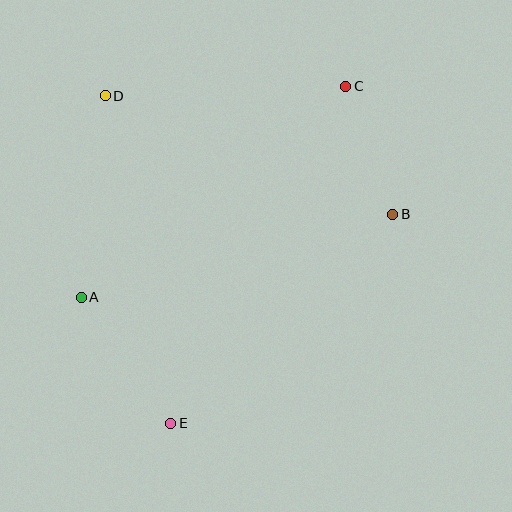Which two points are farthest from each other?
Points C and E are farthest from each other.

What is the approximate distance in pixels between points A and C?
The distance between A and C is approximately 338 pixels.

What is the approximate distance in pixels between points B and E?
The distance between B and E is approximately 305 pixels.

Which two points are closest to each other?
Points B and C are closest to each other.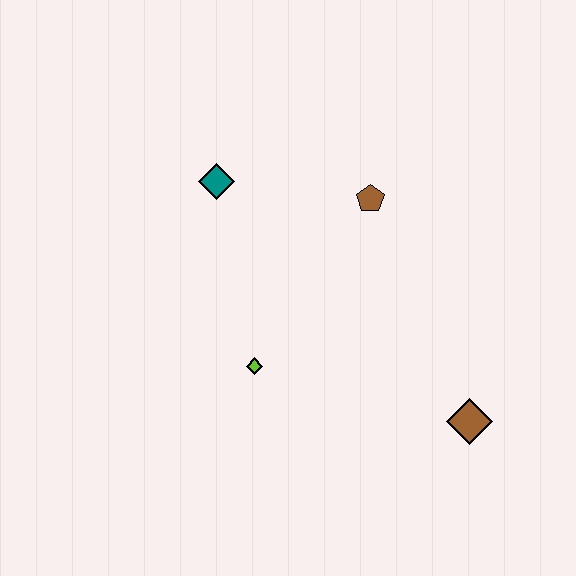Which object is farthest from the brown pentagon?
The brown diamond is farthest from the brown pentagon.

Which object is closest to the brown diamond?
The lime diamond is closest to the brown diamond.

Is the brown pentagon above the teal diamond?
No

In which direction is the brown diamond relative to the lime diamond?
The brown diamond is to the right of the lime diamond.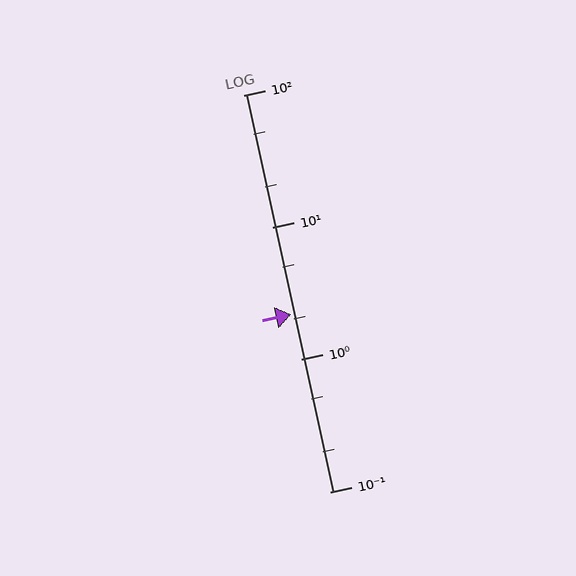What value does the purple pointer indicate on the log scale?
The pointer indicates approximately 2.2.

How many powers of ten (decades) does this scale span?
The scale spans 3 decades, from 0.1 to 100.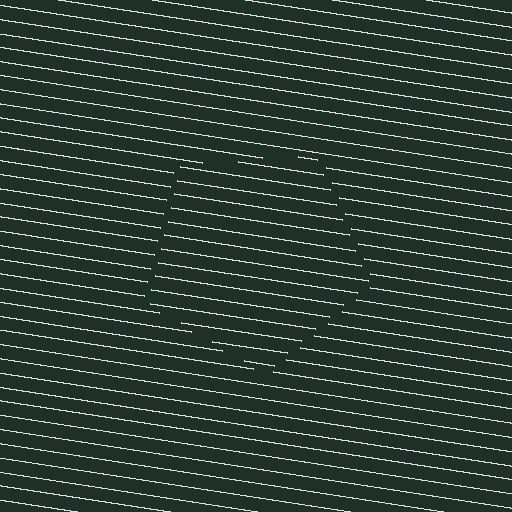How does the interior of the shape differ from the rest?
The interior of the shape contains the same grating, shifted by half a period — the contour is defined by the phase discontinuity where line-ends from the inner and outer gratings abut.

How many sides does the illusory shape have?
5 sides — the line-ends trace a pentagon.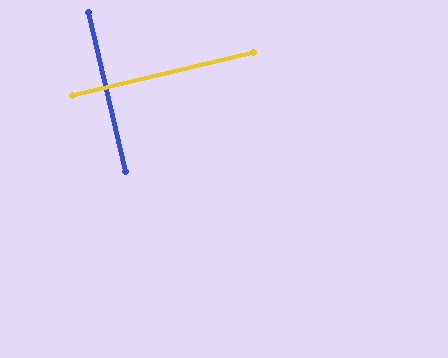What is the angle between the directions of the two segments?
Approximately 89 degrees.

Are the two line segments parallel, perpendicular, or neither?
Perpendicular — they meet at approximately 89°.